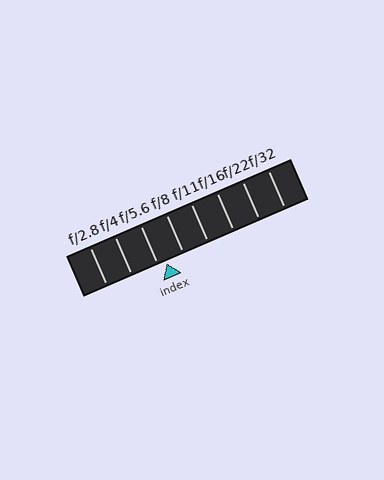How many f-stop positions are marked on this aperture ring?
There are 8 f-stop positions marked.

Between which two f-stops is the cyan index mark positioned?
The index mark is between f/5.6 and f/8.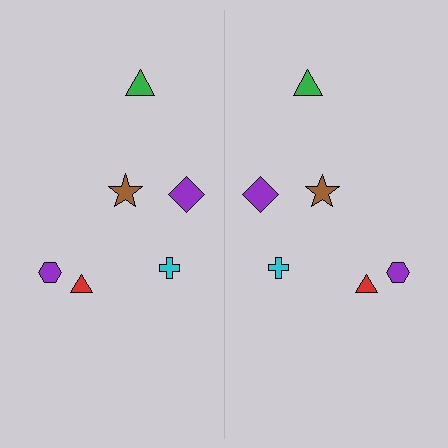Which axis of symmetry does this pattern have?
The pattern has a vertical axis of symmetry running through the center of the image.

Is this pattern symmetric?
Yes, this pattern has bilateral (reflection) symmetry.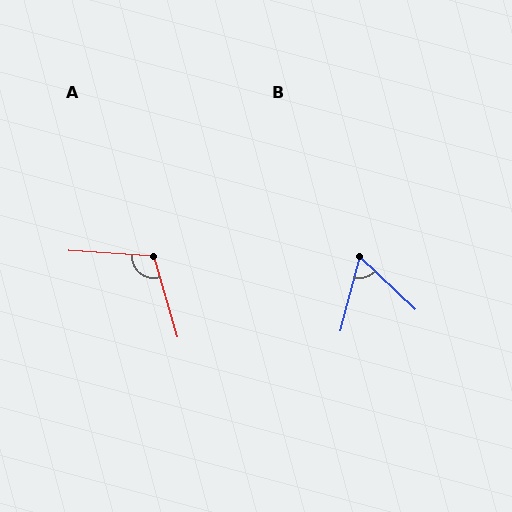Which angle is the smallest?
B, at approximately 62 degrees.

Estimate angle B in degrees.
Approximately 62 degrees.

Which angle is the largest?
A, at approximately 110 degrees.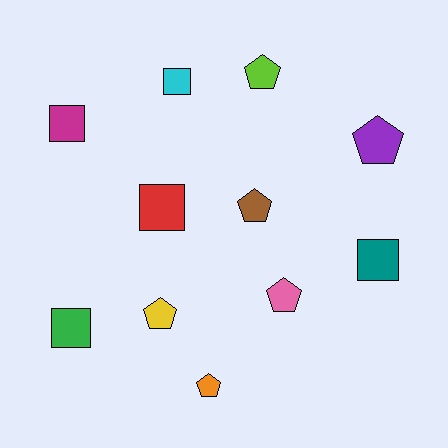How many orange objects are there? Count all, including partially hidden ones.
There is 1 orange object.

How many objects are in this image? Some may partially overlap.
There are 11 objects.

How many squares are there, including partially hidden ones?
There are 5 squares.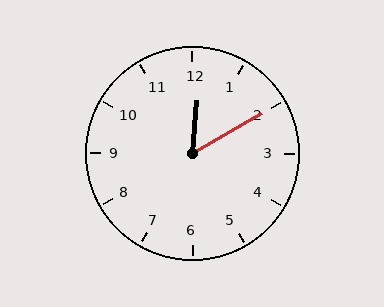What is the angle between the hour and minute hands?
Approximately 55 degrees.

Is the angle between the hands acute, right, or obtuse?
It is acute.